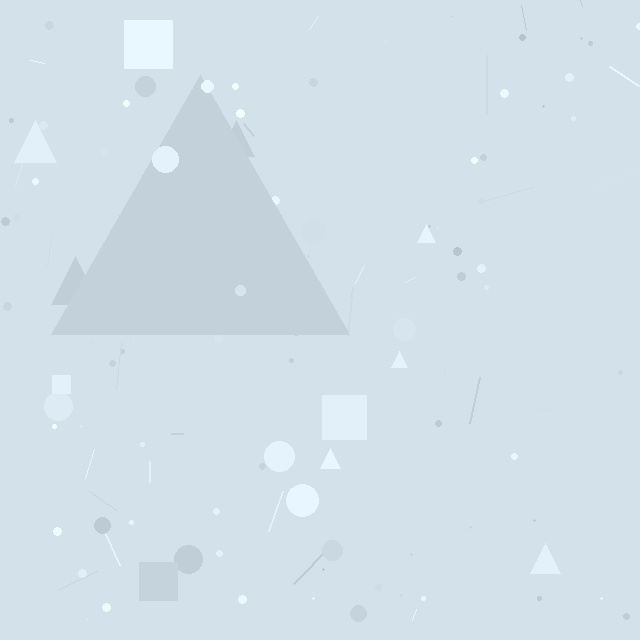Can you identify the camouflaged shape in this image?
The camouflaged shape is a triangle.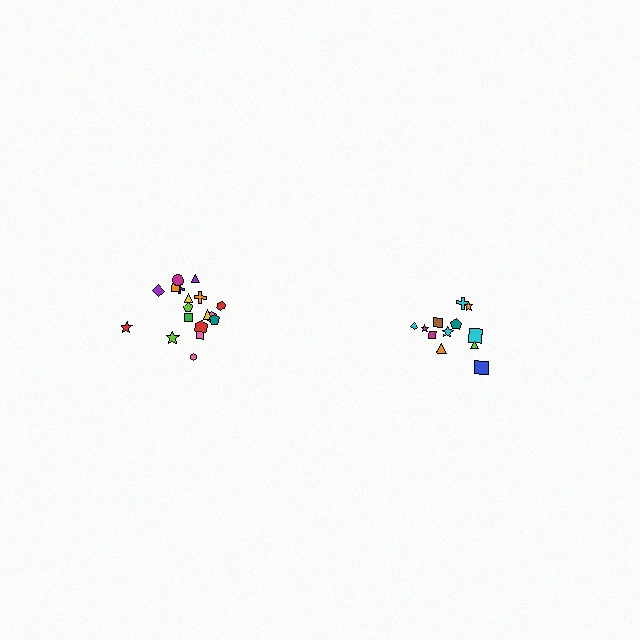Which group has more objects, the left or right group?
The left group.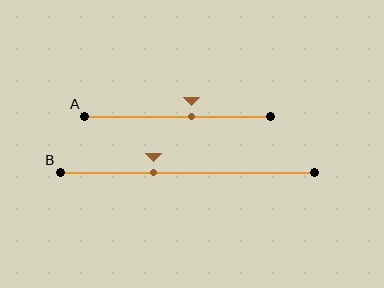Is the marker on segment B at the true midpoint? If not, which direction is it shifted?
No, the marker on segment B is shifted to the left by about 13% of the segment length.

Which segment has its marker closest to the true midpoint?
Segment A has its marker closest to the true midpoint.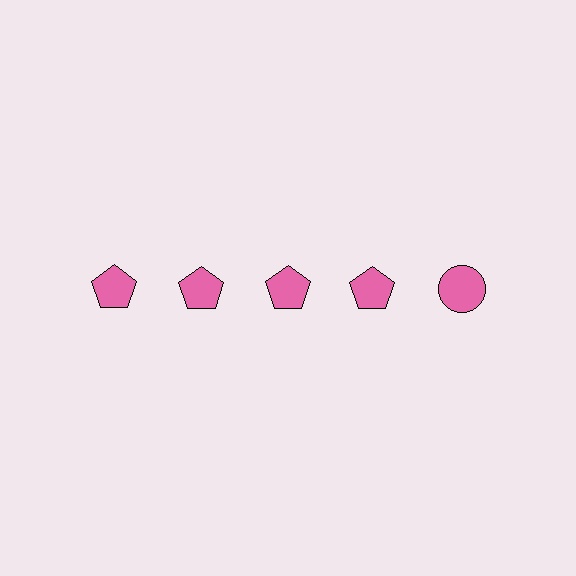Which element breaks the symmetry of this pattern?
The pink circle in the top row, rightmost column breaks the symmetry. All other shapes are pink pentagons.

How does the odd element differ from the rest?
It has a different shape: circle instead of pentagon.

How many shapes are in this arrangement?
There are 5 shapes arranged in a grid pattern.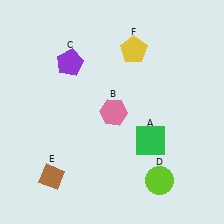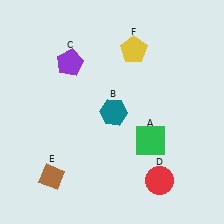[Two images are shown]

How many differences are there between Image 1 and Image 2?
There are 2 differences between the two images.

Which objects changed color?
B changed from pink to teal. D changed from lime to red.